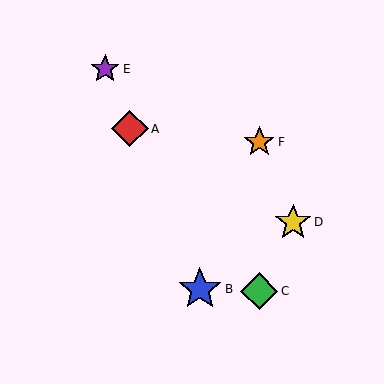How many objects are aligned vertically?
2 objects (C, F) are aligned vertically.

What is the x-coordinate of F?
Object F is at x≈259.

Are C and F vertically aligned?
Yes, both are at x≈259.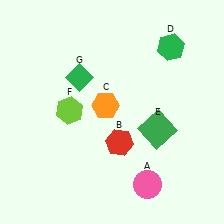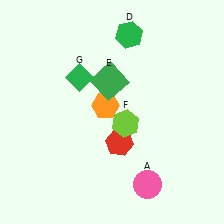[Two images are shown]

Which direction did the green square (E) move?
The green square (E) moved up.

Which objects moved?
The objects that moved are: the green hexagon (D), the green square (E), the lime hexagon (F).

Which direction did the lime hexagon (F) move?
The lime hexagon (F) moved right.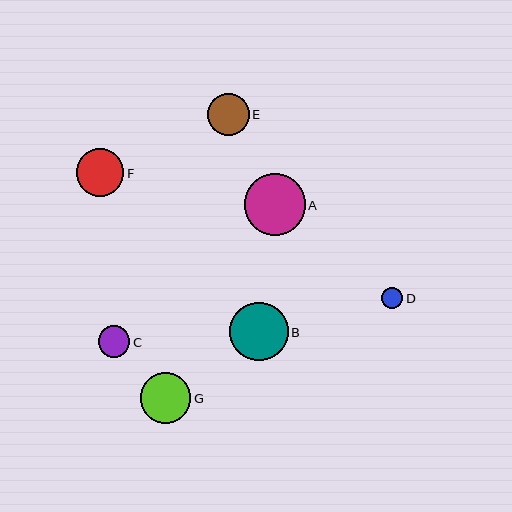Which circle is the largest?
Circle A is the largest with a size of approximately 61 pixels.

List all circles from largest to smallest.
From largest to smallest: A, B, G, F, E, C, D.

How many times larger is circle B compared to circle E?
Circle B is approximately 1.4 times the size of circle E.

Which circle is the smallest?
Circle D is the smallest with a size of approximately 21 pixels.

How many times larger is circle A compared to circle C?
Circle A is approximately 2.0 times the size of circle C.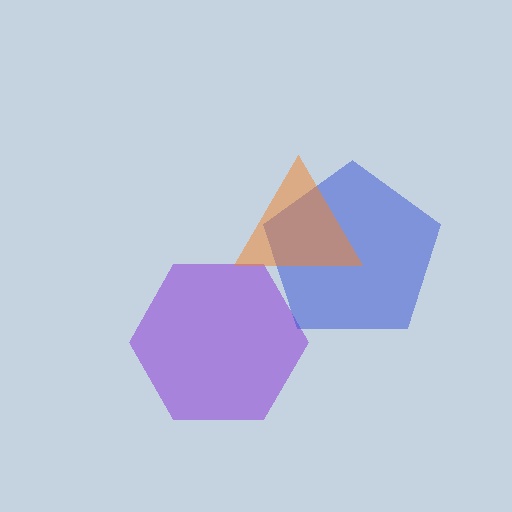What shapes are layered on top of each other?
The layered shapes are: a purple hexagon, a blue pentagon, an orange triangle.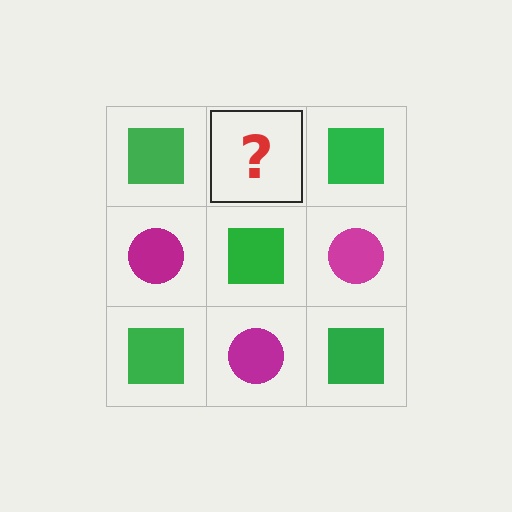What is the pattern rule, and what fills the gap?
The rule is that it alternates green square and magenta circle in a checkerboard pattern. The gap should be filled with a magenta circle.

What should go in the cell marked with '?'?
The missing cell should contain a magenta circle.